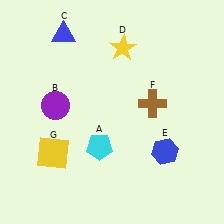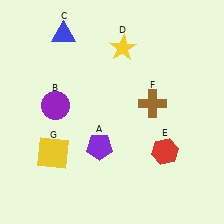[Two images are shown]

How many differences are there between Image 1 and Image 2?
There are 2 differences between the two images.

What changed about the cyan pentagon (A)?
In Image 1, A is cyan. In Image 2, it changed to purple.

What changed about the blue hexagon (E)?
In Image 1, E is blue. In Image 2, it changed to red.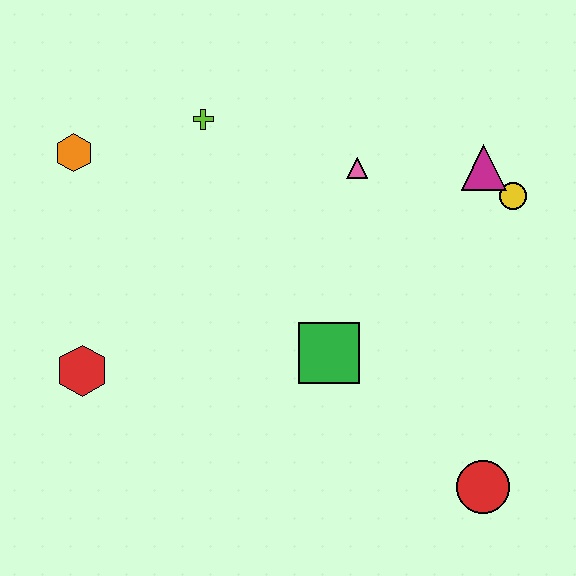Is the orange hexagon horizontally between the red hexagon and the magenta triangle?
No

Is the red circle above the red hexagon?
No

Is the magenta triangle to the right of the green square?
Yes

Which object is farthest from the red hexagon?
The yellow circle is farthest from the red hexagon.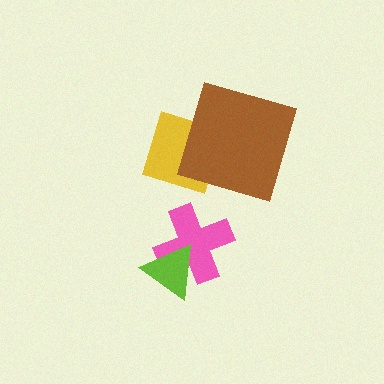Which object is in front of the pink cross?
The lime triangle is in front of the pink cross.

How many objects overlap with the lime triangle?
1 object overlaps with the lime triangle.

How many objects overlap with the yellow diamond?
1 object overlaps with the yellow diamond.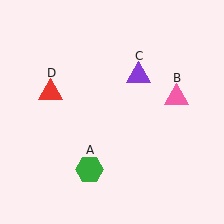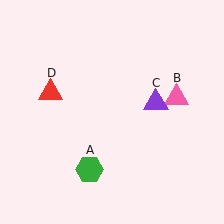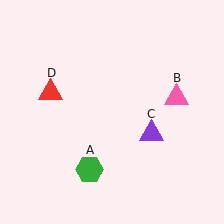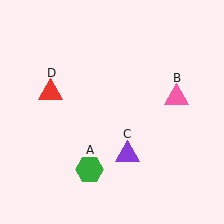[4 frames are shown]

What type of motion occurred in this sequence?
The purple triangle (object C) rotated clockwise around the center of the scene.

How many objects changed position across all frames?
1 object changed position: purple triangle (object C).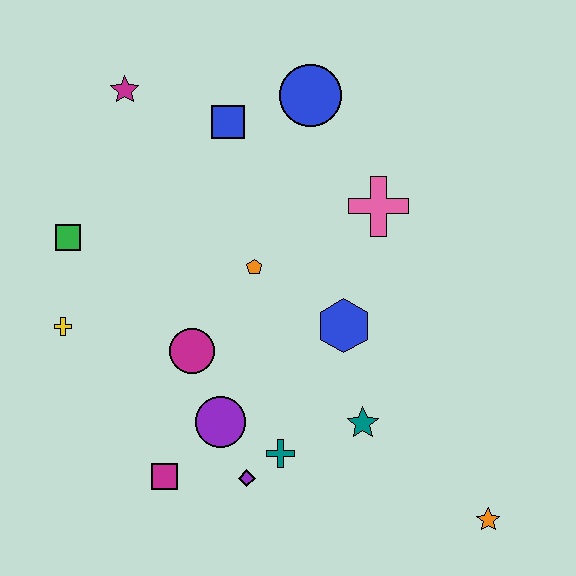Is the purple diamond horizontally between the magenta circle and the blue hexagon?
Yes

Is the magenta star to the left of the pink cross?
Yes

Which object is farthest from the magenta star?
The orange star is farthest from the magenta star.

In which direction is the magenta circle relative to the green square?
The magenta circle is to the right of the green square.